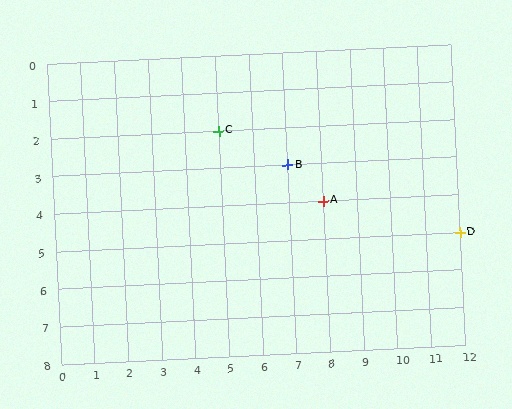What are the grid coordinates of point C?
Point C is at grid coordinates (5, 2).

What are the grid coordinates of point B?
Point B is at grid coordinates (7, 3).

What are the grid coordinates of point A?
Point A is at grid coordinates (8, 4).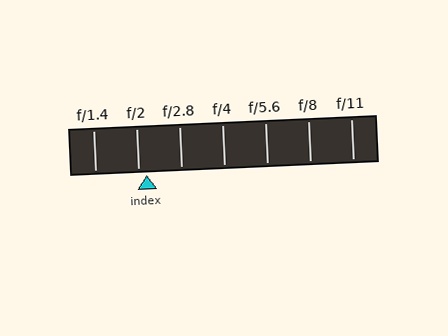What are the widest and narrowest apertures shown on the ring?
The widest aperture shown is f/1.4 and the narrowest is f/11.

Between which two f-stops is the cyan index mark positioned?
The index mark is between f/2 and f/2.8.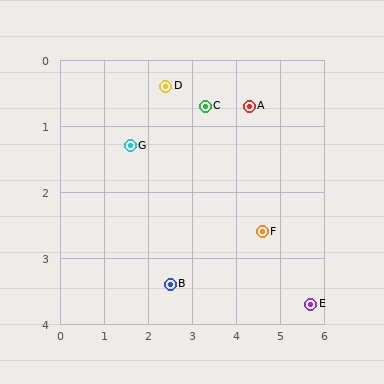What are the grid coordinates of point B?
Point B is at approximately (2.5, 3.4).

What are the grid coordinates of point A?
Point A is at approximately (4.3, 0.7).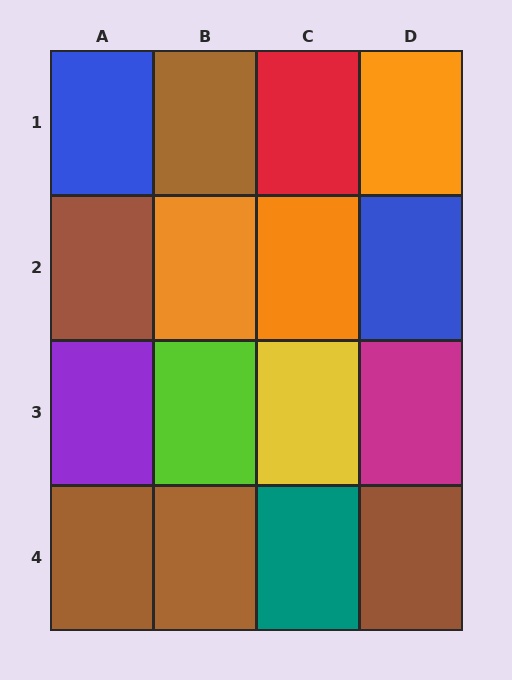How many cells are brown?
5 cells are brown.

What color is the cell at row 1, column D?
Orange.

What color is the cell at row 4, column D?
Brown.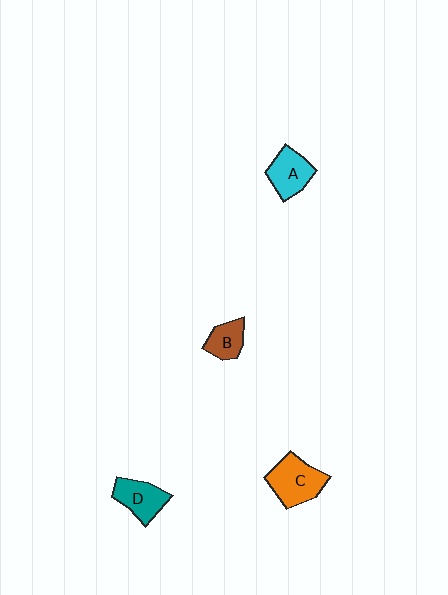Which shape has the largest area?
Shape C (orange).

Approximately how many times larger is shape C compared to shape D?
Approximately 1.3 times.